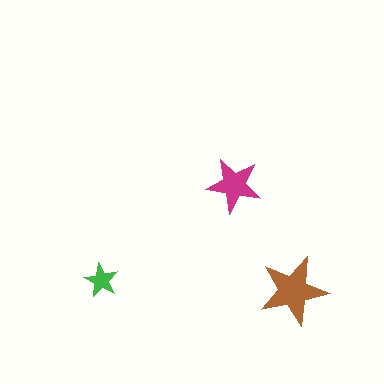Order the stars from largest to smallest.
the brown one, the magenta one, the green one.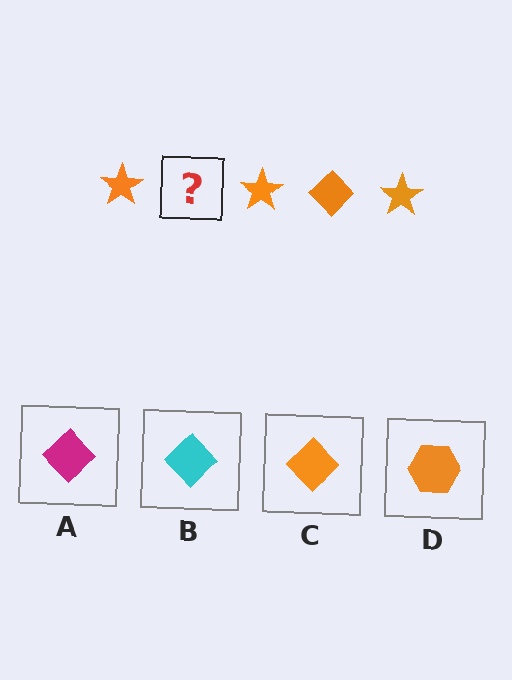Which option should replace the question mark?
Option C.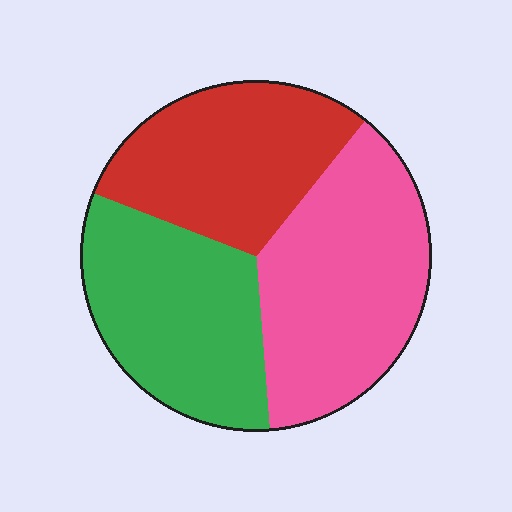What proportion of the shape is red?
Red takes up about one third (1/3) of the shape.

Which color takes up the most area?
Pink, at roughly 40%.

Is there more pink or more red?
Pink.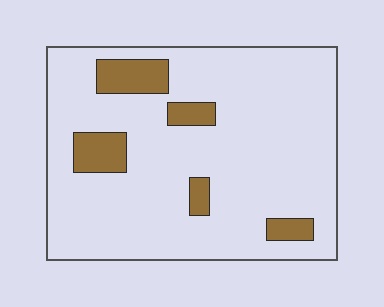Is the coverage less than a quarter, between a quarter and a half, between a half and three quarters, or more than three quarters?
Less than a quarter.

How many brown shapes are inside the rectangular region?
5.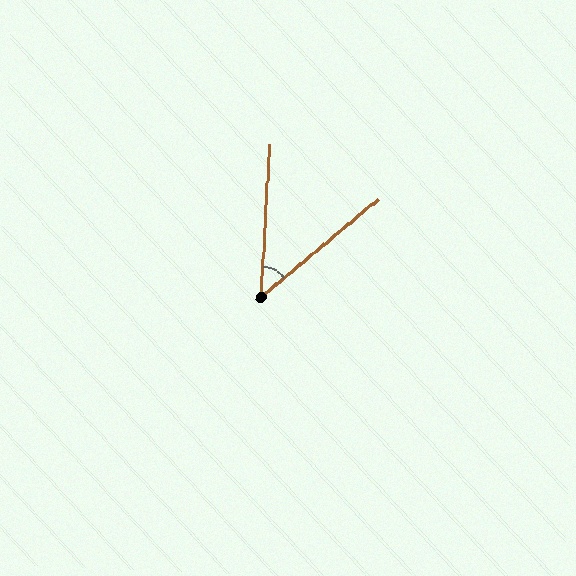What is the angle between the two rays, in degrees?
Approximately 47 degrees.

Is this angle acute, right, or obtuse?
It is acute.